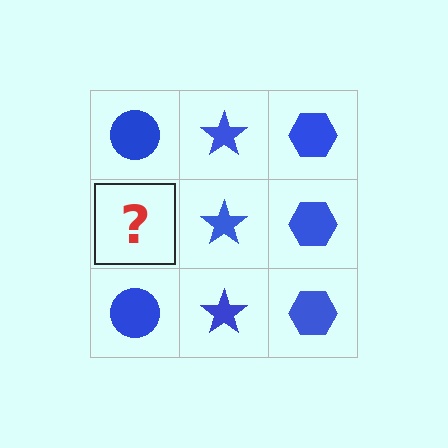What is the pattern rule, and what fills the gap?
The rule is that each column has a consistent shape. The gap should be filled with a blue circle.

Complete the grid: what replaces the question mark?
The question mark should be replaced with a blue circle.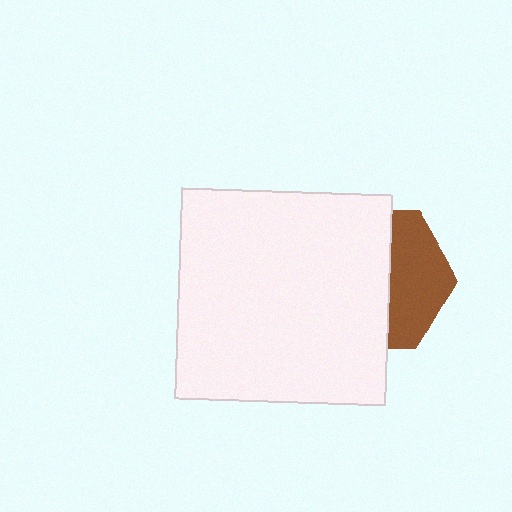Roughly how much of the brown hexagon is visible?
A small part of it is visible (roughly 39%).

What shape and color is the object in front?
The object in front is a white square.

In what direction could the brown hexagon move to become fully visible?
The brown hexagon could move right. That would shift it out from behind the white square entirely.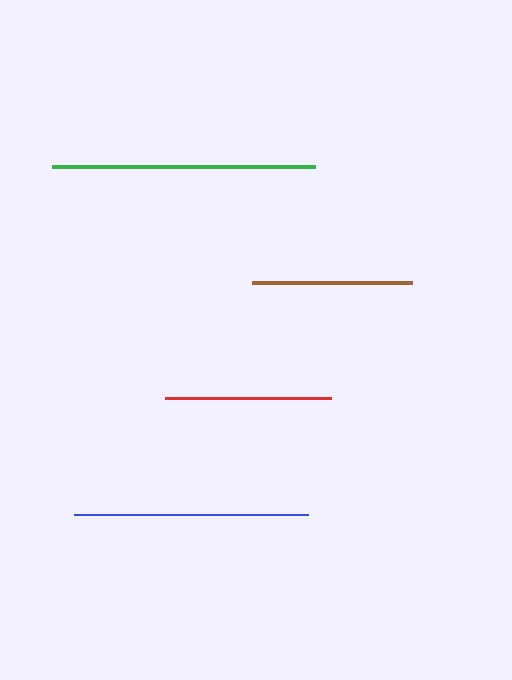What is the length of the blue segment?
The blue segment is approximately 234 pixels long.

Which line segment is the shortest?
The brown line is the shortest at approximately 160 pixels.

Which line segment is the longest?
The green line is the longest at approximately 263 pixels.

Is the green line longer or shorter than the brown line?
The green line is longer than the brown line.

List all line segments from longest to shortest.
From longest to shortest: green, blue, red, brown.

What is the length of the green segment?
The green segment is approximately 263 pixels long.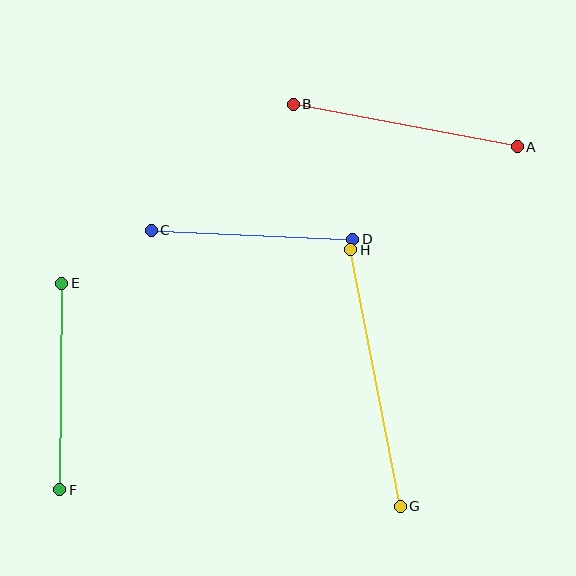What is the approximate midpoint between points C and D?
The midpoint is at approximately (252, 235) pixels.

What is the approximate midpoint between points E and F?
The midpoint is at approximately (61, 387) pixels.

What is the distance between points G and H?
The distance is approximately 261 pixels.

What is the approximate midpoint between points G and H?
The midpoint is at approximately (375, 378) pixels.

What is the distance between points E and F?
The distance is approximately 207 pixels.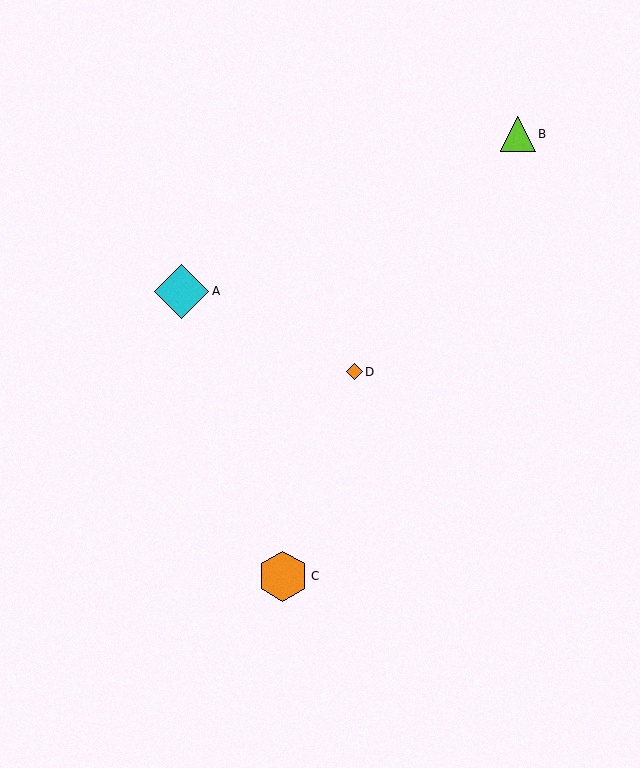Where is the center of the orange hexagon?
The center of the orange hexagon is at (283, 576).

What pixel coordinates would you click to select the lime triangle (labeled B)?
Click at (518, 134) to select the lime triangle B.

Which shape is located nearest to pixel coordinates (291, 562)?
The orange hexagon (labeled C) at (283, 576) is nearest to that location.